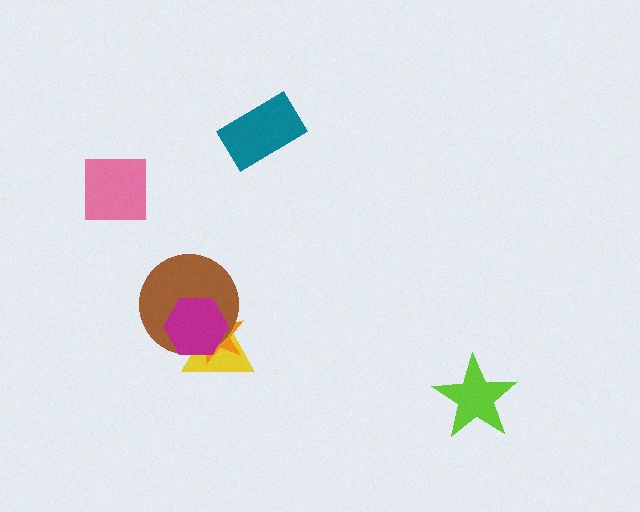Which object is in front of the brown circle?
The magenta hexagon is in front of the brown circle.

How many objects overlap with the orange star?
3 objects overlap with the orange star.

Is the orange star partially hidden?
Yes, it is partially covered by another shape.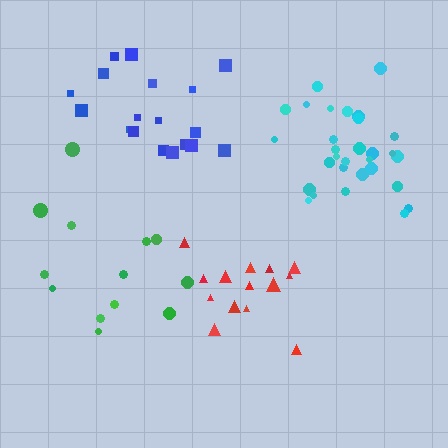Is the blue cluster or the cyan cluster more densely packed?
Cyan.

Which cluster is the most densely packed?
Cyan.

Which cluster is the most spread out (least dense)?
Green.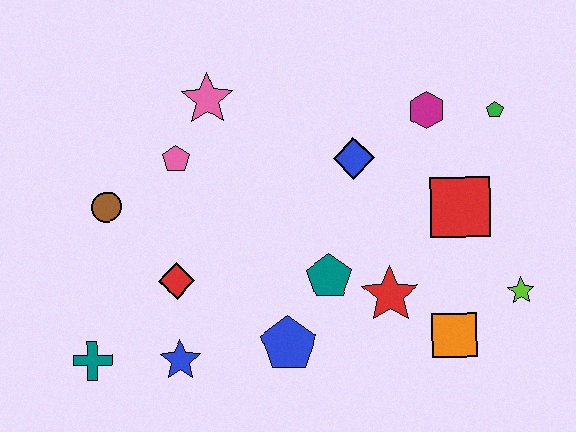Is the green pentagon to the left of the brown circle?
No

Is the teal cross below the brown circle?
Yes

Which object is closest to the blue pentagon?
The teal pentagon is closest to the blue pentagon.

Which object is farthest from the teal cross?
The green pentagon is farthest from the teal cross.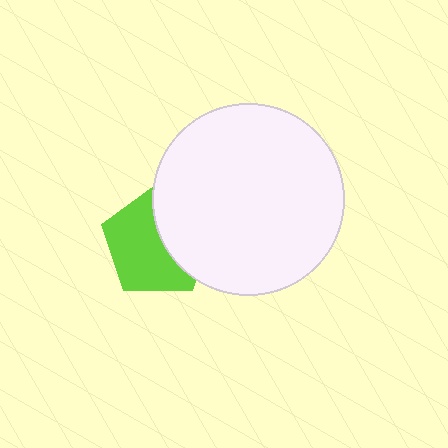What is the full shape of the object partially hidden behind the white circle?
The partially hidden object is a lime pentagon.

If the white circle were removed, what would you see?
You would see the complete lime pentagon.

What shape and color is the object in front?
The object in front is a white circle.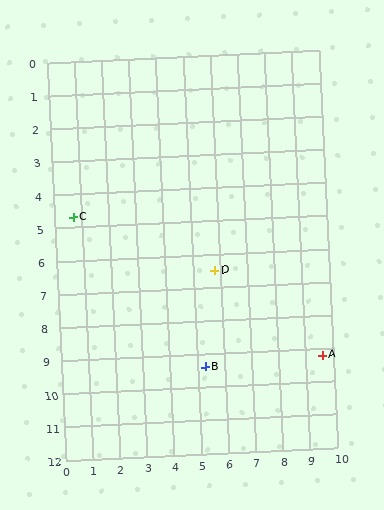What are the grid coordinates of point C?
Point C is at approximately (0.7, 4.7).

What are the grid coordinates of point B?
Point B is at approximately (5.3, 9.4).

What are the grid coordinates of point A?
Point A is at approximately (9.6, 9.2).